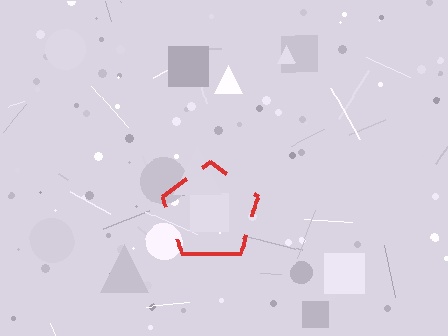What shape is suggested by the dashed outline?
The dashed outline suggests a pentagon.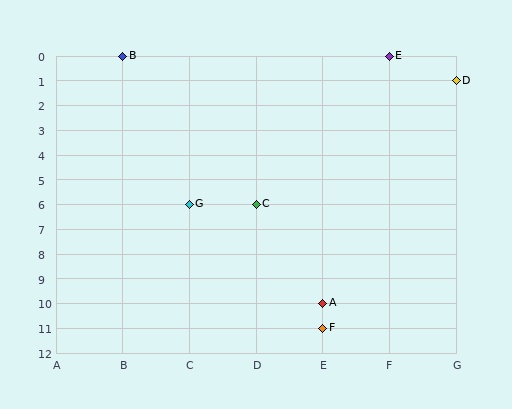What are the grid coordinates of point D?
Point D is at grid coordinates (G, 1).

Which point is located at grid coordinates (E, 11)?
Point F is at (E, 11).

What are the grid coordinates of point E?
Point E is at grid coordinates (F, 0).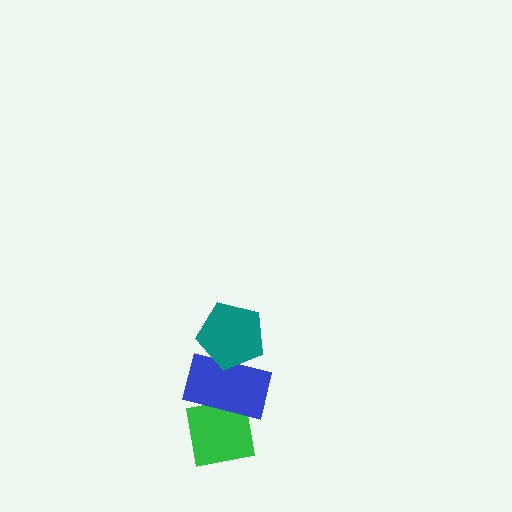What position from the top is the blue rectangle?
The blue rectangle is 2nd from the top.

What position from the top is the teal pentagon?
The teal pentagon is 1st from the top.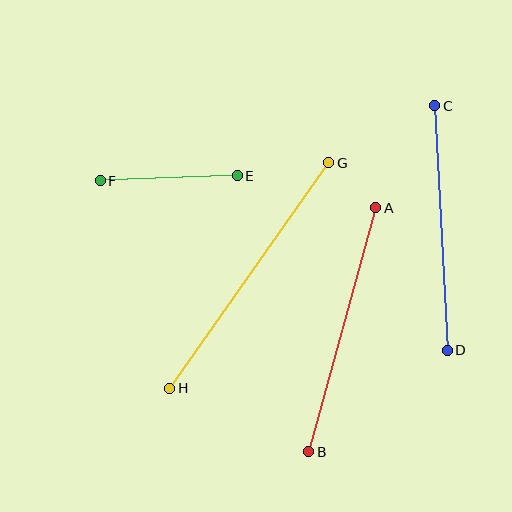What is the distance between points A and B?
The distance is approximately 253 pixels.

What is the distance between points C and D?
The distance is approximately 245 pixels.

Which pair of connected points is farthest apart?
Points G and H are farthest apart.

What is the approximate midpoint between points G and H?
The midpoint is at approximately (249, 275) pixels.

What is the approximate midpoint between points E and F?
The midpoint is at approximately (169, 178) pixels.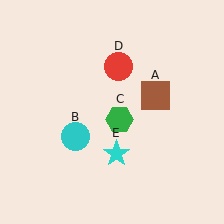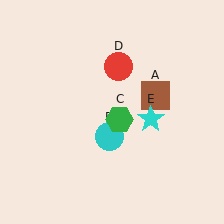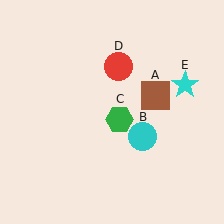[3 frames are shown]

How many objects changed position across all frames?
2 objects changed position: cyan circle (object B), cyan star (object E).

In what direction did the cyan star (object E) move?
The cyan star (object E) moved up and to the right.